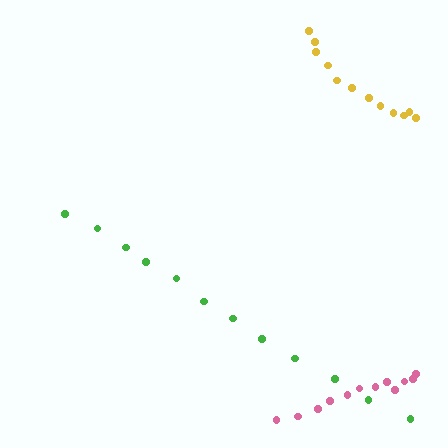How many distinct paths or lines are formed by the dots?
There are 3 distinct paths.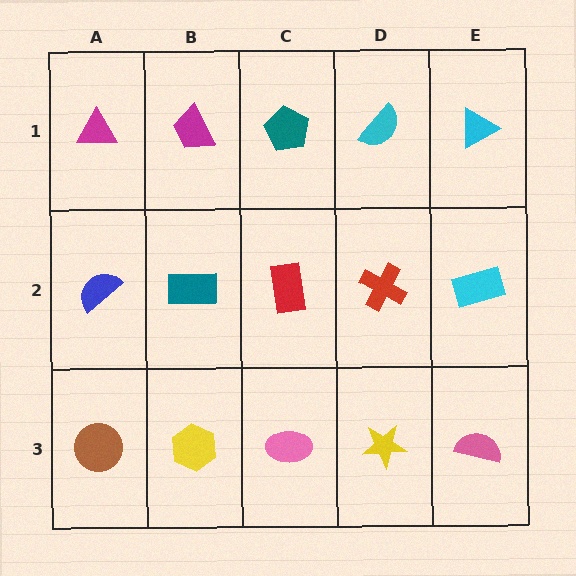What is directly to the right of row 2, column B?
A red rectangle.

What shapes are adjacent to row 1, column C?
A red rectangle (row 2, column C), a magenta trapezoid (row 1, column B), a cyan semicircle (row 1, column D).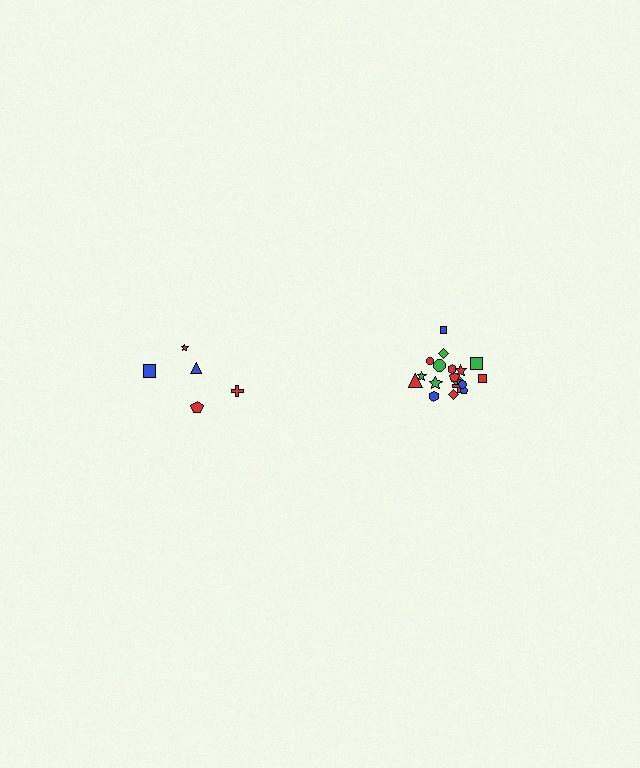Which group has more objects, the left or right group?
The right group.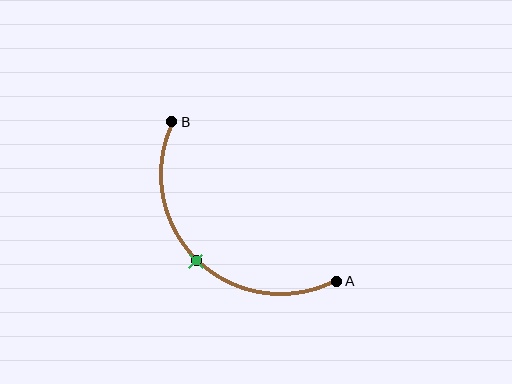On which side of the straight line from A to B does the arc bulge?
The arc bulges below and to the left of the straight line connecting A and B.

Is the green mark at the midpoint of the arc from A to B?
Yes. The green mark lies on the arc at equal arc-length from both A and B — it is the arc midpoint.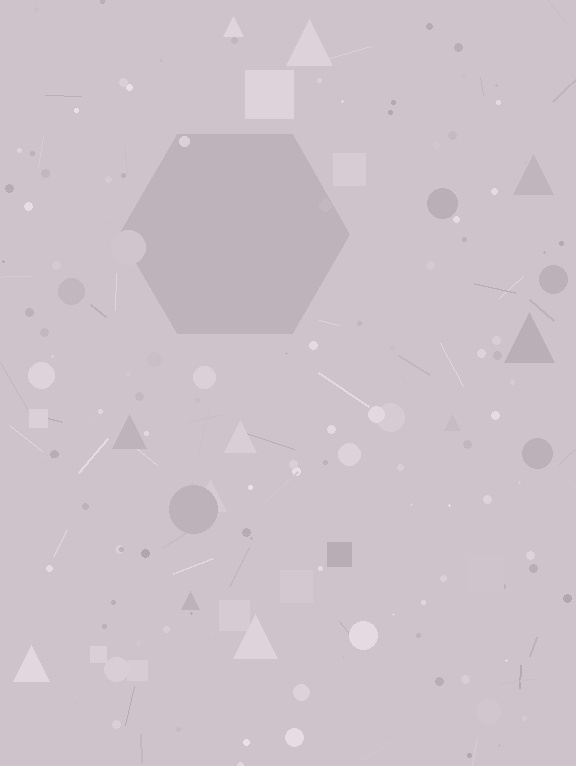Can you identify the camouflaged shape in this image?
The camouflaged shape is a hexagon.